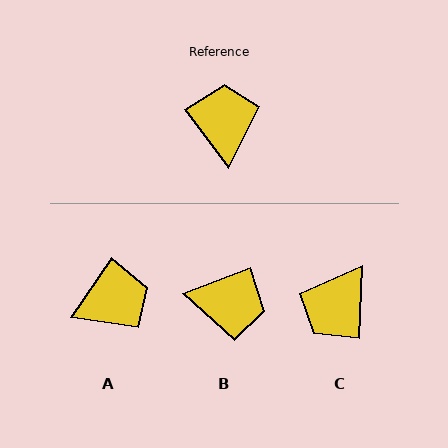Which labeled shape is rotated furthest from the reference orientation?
C, about 141 degrees away.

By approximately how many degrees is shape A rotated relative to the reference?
Approximately 71 degrees clockwise.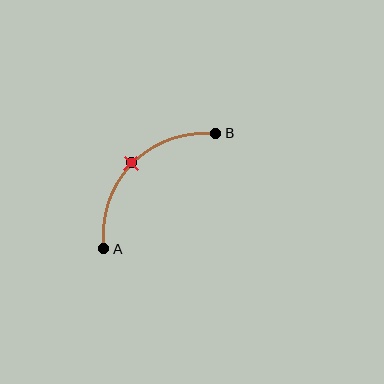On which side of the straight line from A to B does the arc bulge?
The arc bulges above and to the left of the straight line connecting A and B.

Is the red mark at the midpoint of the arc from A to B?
Yes. The red mark lies on the arc at equal arc-length from both A and B — it is the arc midpoint.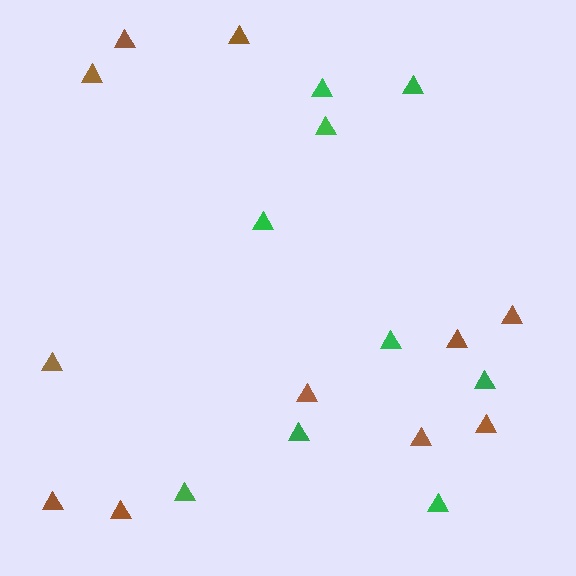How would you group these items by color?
There are 2 groups: one group of green triangles (9) and one group of brown triangles (11).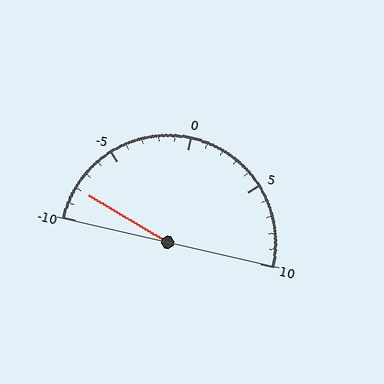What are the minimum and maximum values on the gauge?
The gauge ranges from -10 to 10.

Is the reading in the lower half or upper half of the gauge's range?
The reading is in the lower half of the range (-10 to 10).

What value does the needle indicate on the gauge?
The needle indicates approximately -8.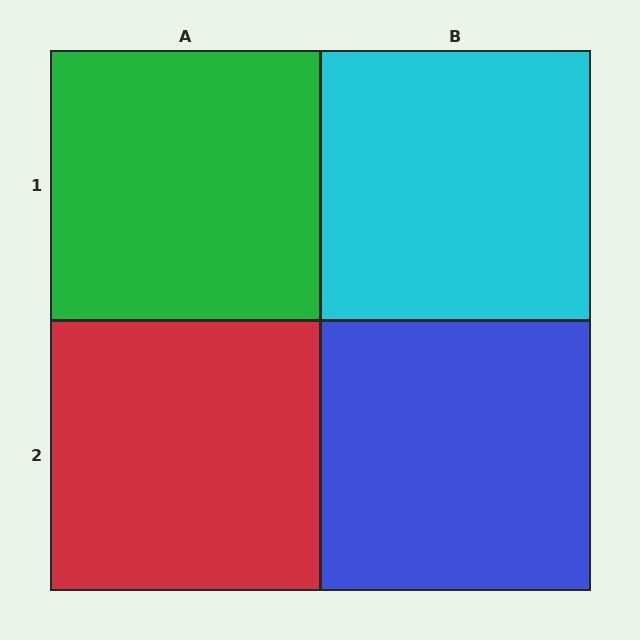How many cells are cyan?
1 cell is cyan.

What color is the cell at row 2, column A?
Red.